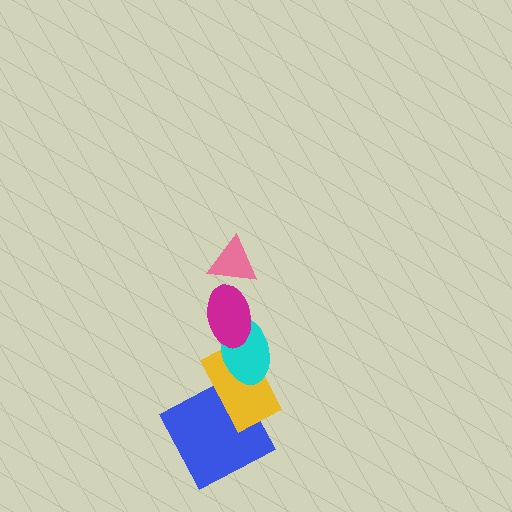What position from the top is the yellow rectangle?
The yellow rectangle is 4th from the top.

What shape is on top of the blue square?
The yellow rectangle is on top of the blue square.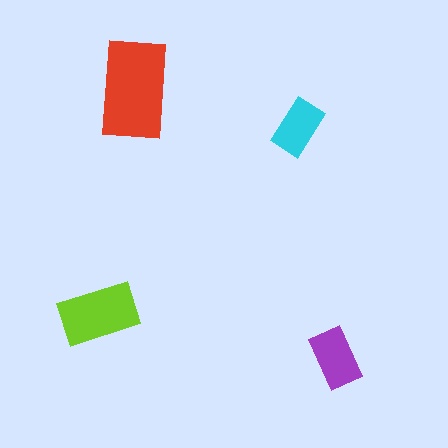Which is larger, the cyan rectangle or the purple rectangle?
The purple one.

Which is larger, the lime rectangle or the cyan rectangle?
The lime one.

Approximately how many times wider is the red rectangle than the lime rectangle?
About 1.5 times wider.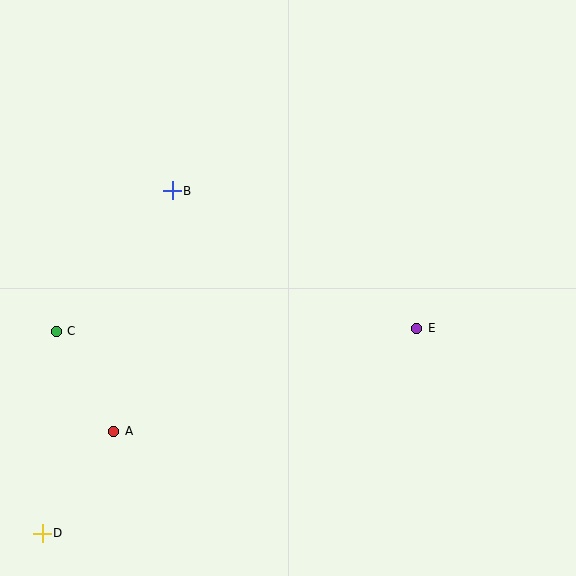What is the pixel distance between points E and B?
The distance between E and B is 281 pixels.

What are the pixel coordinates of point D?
Point D is at (42, 533).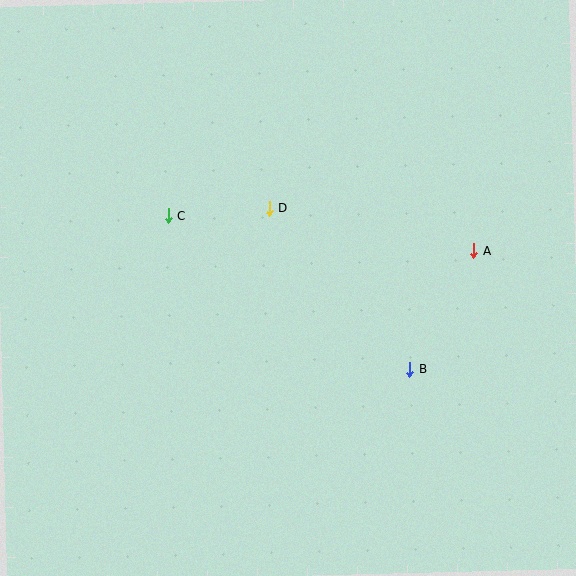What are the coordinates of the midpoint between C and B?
The midpoint between C and B is at (289, 293).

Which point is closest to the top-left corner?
Point C is closest to the top-left corner.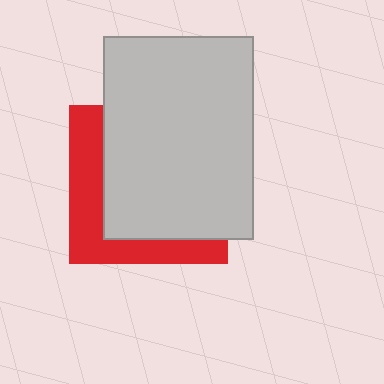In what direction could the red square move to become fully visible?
The red square could move toward the lower-left. That would shift it out from behind the light gray rectangle entirely.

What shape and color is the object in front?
The object in front is a light gray rectangle.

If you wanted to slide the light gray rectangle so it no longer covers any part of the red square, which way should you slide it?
Slide it toward the upper-right — that is the most direct way to separate the two shapes.